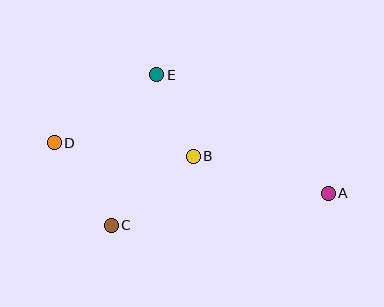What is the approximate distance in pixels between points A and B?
The distance between A and B is approximately 140 pixels.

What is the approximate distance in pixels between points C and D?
The distance between C and D is approximately 100 pixels.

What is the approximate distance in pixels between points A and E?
The distance between A and E is approximately 208 pixels.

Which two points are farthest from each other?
Points A and D are farthest from each other.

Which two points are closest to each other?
Points B and E are closest to each other.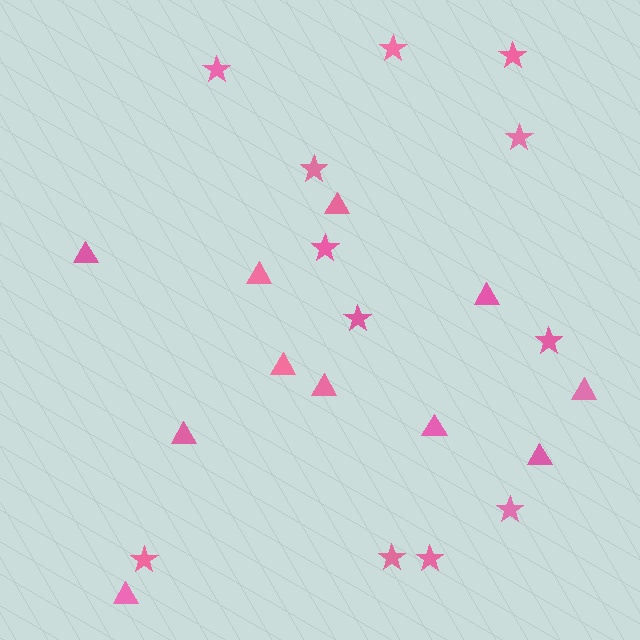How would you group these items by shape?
There are 2 groups: one group of triangles (11) and one group of stars (12).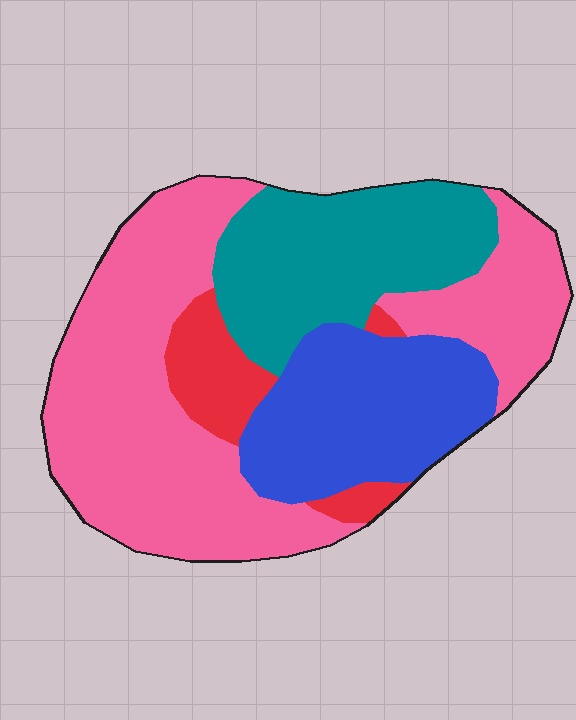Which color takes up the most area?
Pink, at roughly 50%.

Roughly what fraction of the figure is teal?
Teal takes up about one quarter (1/4) of the figure.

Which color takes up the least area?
Red, at roughly 10%.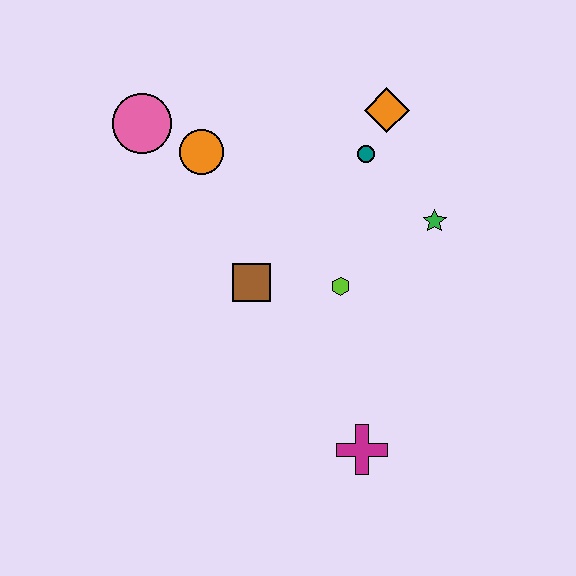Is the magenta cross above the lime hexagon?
No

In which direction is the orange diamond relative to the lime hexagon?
The orange diamond is above the lime hexagon.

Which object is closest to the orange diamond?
The teal circle is closest to the orange diamond.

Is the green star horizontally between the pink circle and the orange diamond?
No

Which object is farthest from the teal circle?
The magenta cross is farthest from the teal circle.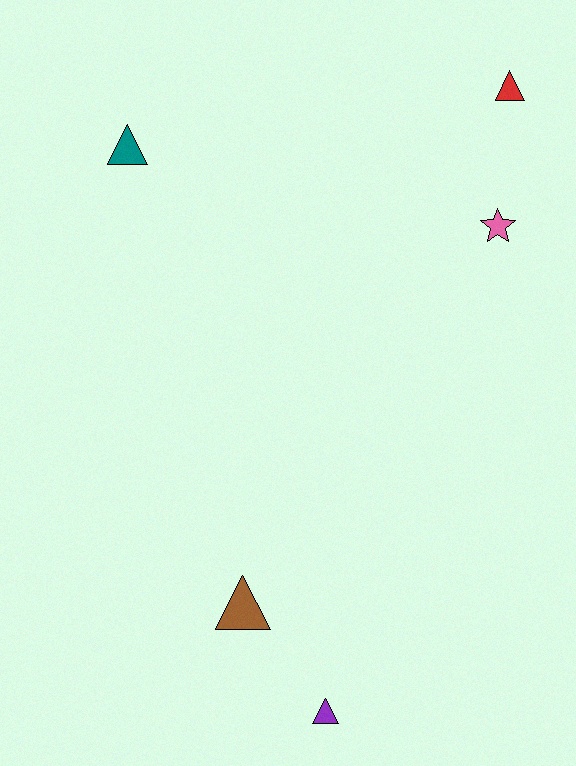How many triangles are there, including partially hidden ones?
There are 4 triangles.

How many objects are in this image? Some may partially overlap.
There are 5 objects.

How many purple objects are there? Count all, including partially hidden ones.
There is 1 purple object.